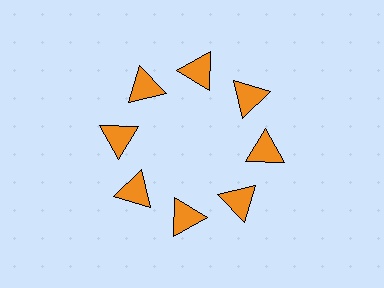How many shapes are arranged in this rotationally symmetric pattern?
There are 8 shapes, arranged in 8 groups of 1.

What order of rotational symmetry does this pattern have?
This pattern has 8-fold rotational symmetry.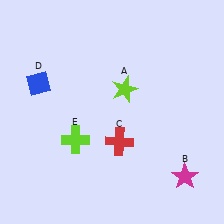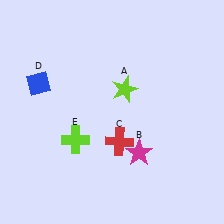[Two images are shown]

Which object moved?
The magenta star (B) moved left.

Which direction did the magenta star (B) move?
The magenta star (B) moved left.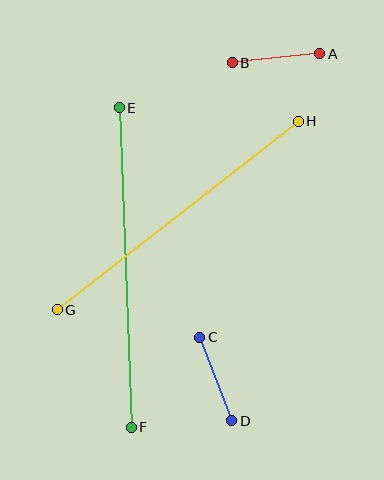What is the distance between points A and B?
The distance is approximately 88 pixels.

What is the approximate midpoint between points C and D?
The midpoint is at approximately (216, 379) pixels.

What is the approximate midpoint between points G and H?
The midpoint is at approximately (178, 216) pixels.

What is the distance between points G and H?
The distance is approximately 306 pixels.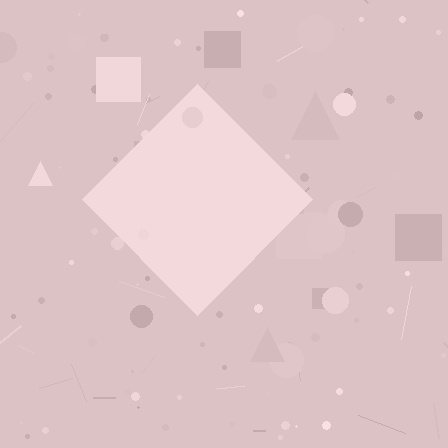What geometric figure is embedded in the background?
A diamond is embedded in the background.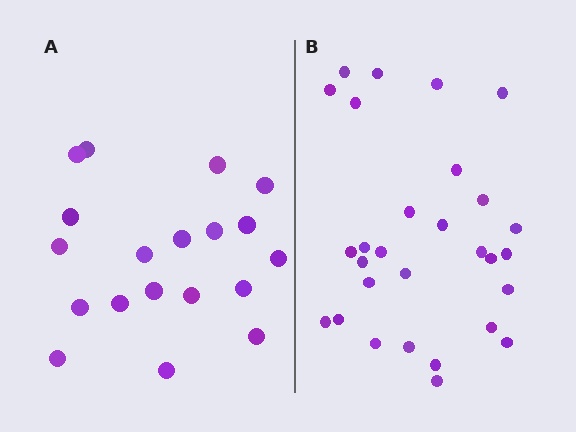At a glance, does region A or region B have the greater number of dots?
Region B (the right region) has more dots.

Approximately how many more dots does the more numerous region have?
Region B has roughly 10 or so more dots than region A.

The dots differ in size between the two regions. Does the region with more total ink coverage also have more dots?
No. Region A has more total ink coverage because its dots are larger, but region B actually contains more individual dots. Total area can be misleading — the number of items is what matters here.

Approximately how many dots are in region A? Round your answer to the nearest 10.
About 20 dots. (The exact count is 19, which rounds to 20.)